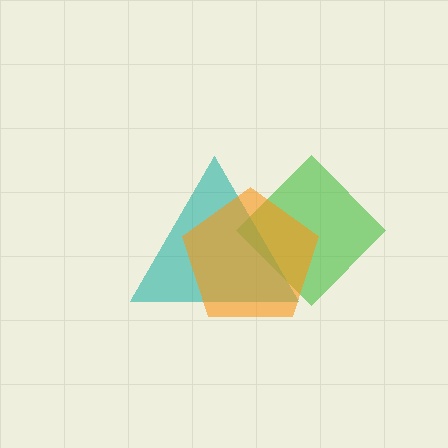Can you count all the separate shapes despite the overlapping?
Yes, there are 3 separate shapes.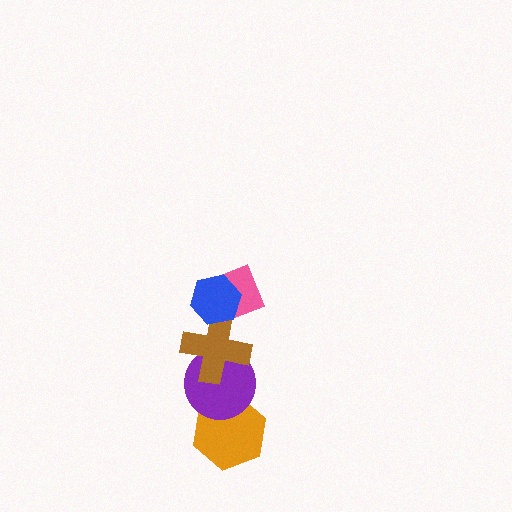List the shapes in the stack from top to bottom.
From top to bottom: the blue hexagon, the pink diamond, the brown cross, the purple circle, the orange hexagon.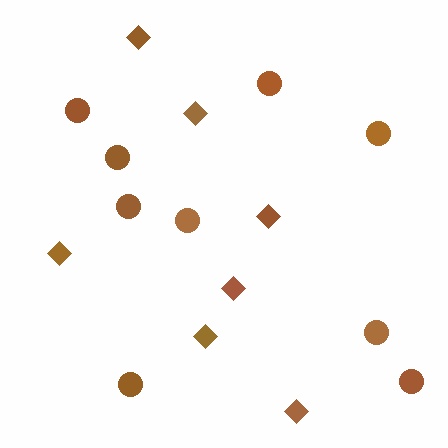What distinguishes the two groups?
There are 2 groups: one group of diamonds (7) and one group of circles (9).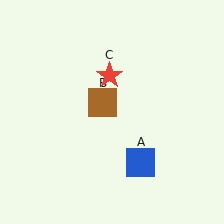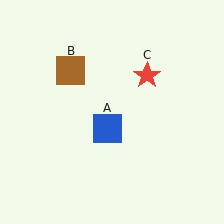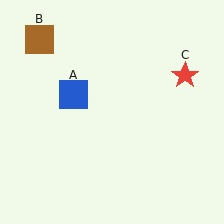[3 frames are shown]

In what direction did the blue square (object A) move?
The blue square (object A) moved up and to the left.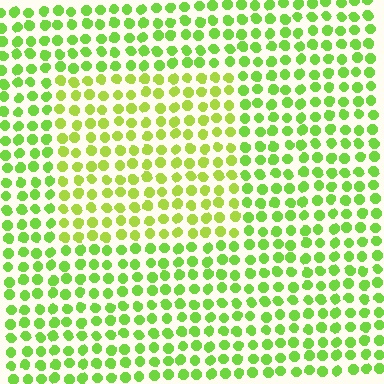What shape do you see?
I see a rectangle.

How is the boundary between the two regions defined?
The boundary is defined purely by a slight shift in hue (about 22 degrees). Spacing, size, and orientation are identical on both sides.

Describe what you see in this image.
The image is filled with small lime elements in a uniform arrangement. A rectangle-shaped region is visible where the elements are tinted to a slightly different hue, forming a subtle color boundary.